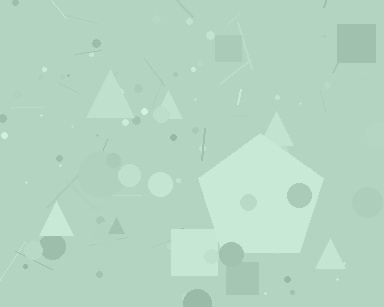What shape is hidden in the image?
A pentagon is hidden in the image.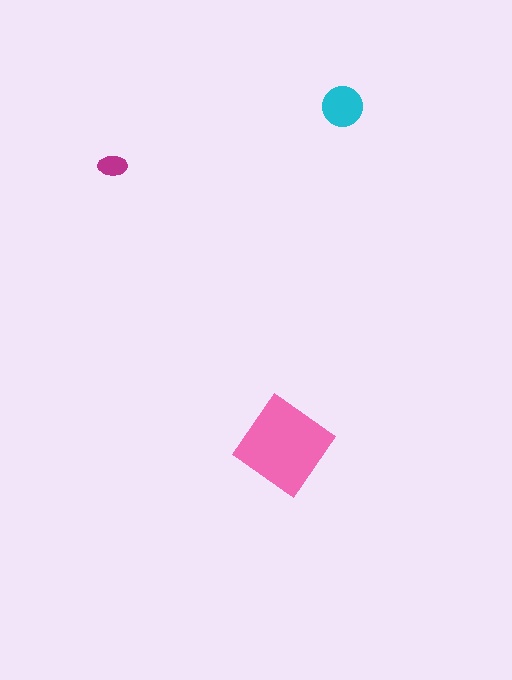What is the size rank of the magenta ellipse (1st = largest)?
3rd.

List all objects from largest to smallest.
The pink diamond, the cyan circle, the magenta ellipse.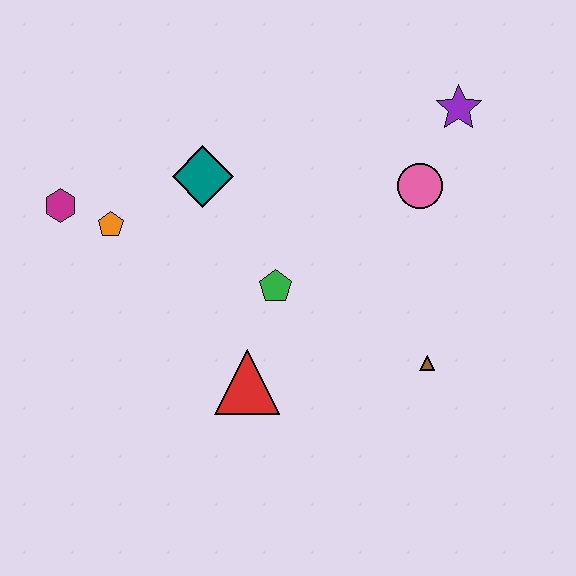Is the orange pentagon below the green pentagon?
No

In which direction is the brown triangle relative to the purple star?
The brown triangle is below the purple star.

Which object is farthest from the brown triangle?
The magenta hexagon is farthest from the brown triangle.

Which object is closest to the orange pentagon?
The magenta hexagon is closest to the orange pentagon.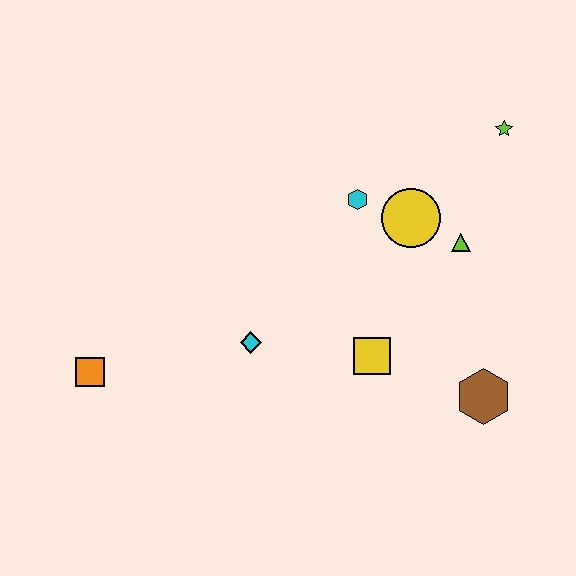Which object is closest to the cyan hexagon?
The yellow circle is closest to the cyan hexagon.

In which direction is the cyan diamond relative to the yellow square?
The cyan diamond is to the left of the yellow square.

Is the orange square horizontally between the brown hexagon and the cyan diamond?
No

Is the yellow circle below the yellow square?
No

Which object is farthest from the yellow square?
The orange square is farthest from the yellow square.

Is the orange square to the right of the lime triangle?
No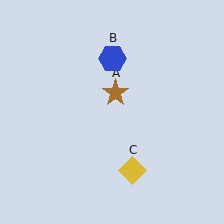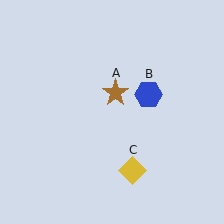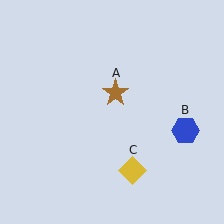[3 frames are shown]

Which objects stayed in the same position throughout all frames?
Brown star (object A) and yellow diamond (object C) remained stationary.